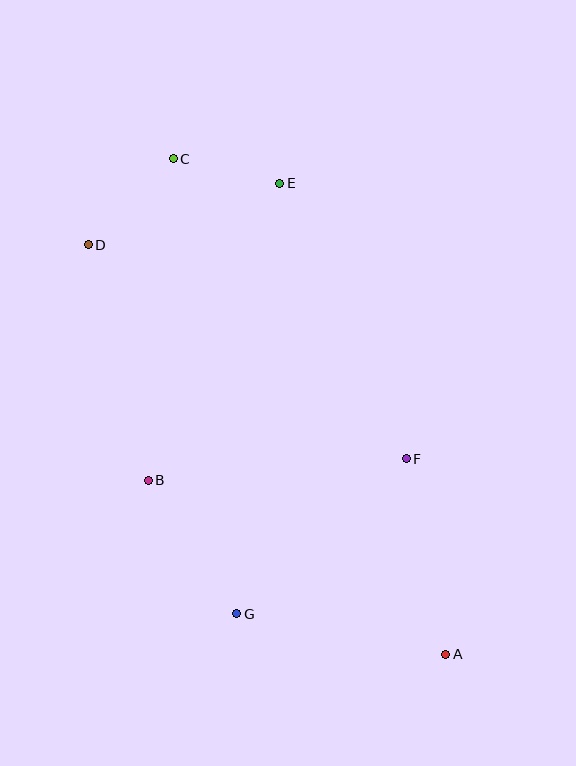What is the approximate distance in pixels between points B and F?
The distance between B and F is approximately 259 pixels.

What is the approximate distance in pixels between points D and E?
The distance between D and E is approximately 201 pixels.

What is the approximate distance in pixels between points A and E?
The distance between A and E is approximately 499 pixels.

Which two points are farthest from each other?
Points A and C are farthest from each other.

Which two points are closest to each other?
Points C and E are closest to each other.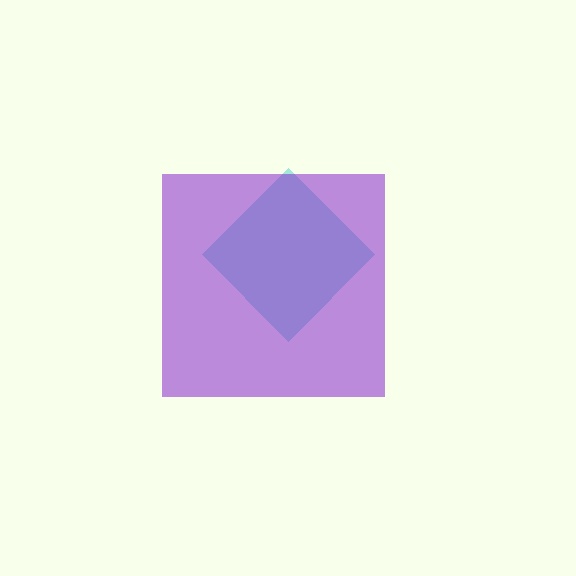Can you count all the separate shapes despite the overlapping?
Yes, there are 2 separate shapes.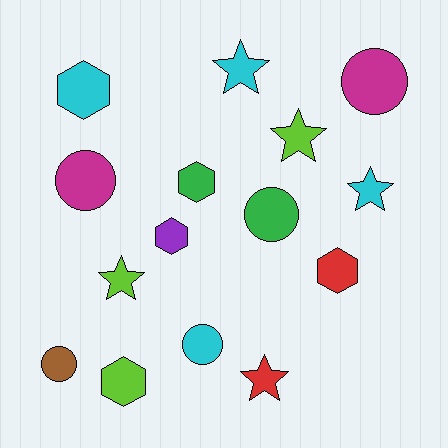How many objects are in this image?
There are 15 objects.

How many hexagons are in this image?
There are 5 hexagons.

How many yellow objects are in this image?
There are no yellow objects.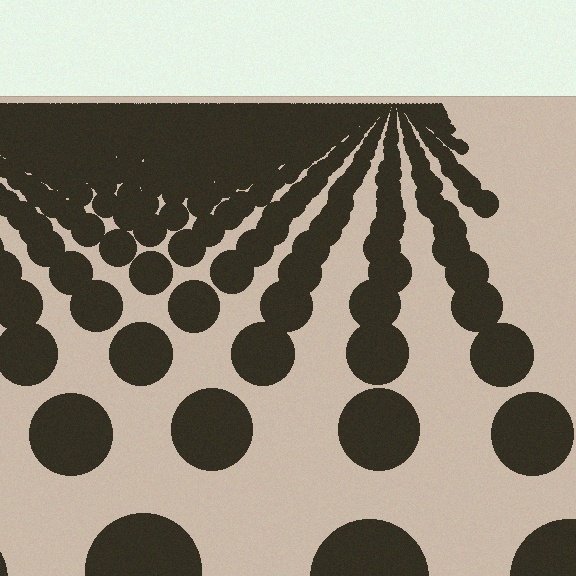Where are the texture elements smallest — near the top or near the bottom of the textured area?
Near the top.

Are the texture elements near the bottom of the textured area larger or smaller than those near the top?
Larger. Near the bottom, elements are closer to the viewer and appear at a bigger on-screen size.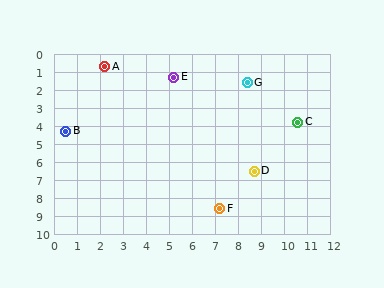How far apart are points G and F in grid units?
Points G and F are about 7.1 grid units apart.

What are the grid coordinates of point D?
Point D is at approximately (8.7, 6.5).